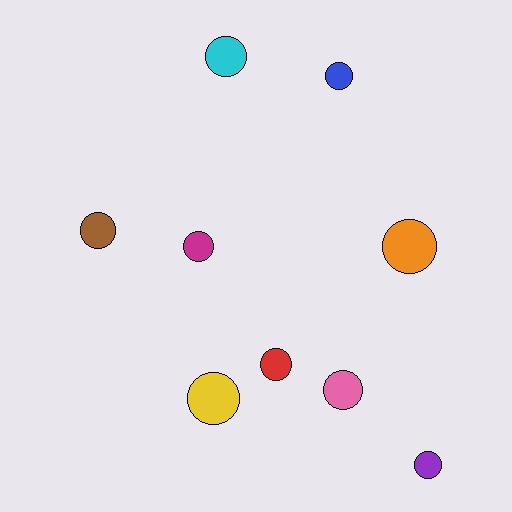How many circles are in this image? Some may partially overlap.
There are 9 circles.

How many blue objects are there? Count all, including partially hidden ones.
There is 1 blue object.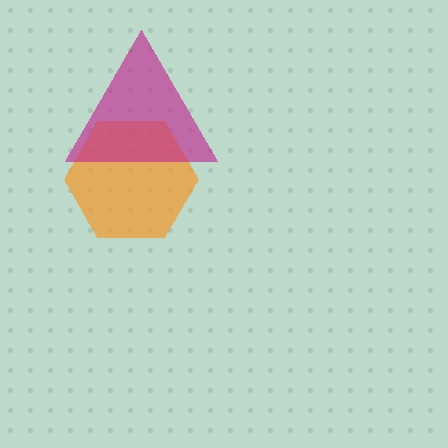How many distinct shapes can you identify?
There are 2 distinct shapes: an orange hexagon, a magenta triangle.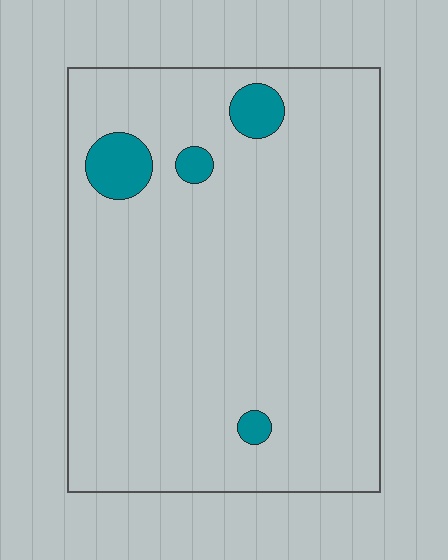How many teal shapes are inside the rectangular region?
4.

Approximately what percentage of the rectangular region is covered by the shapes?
Approximately 5%.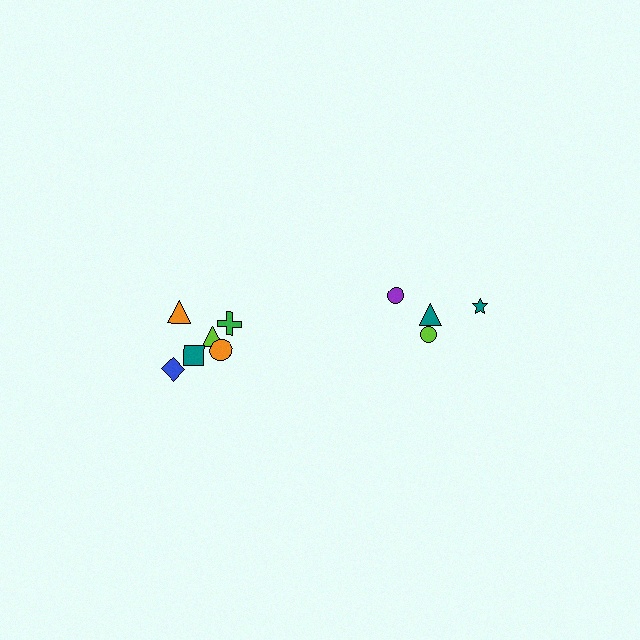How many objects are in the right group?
There are 4 objects.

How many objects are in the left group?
There are 6 objects.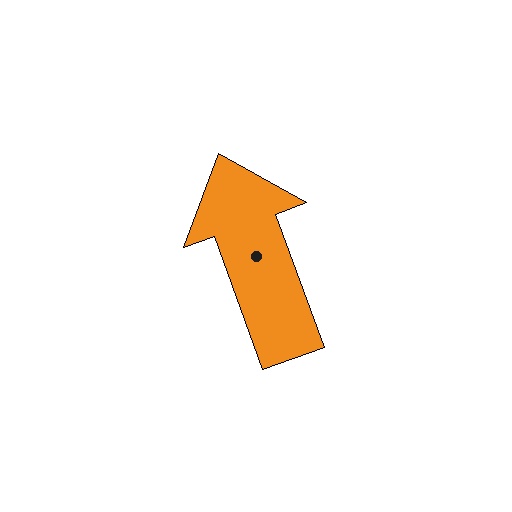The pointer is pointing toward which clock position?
Roughly 11 o'clock.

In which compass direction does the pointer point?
North.